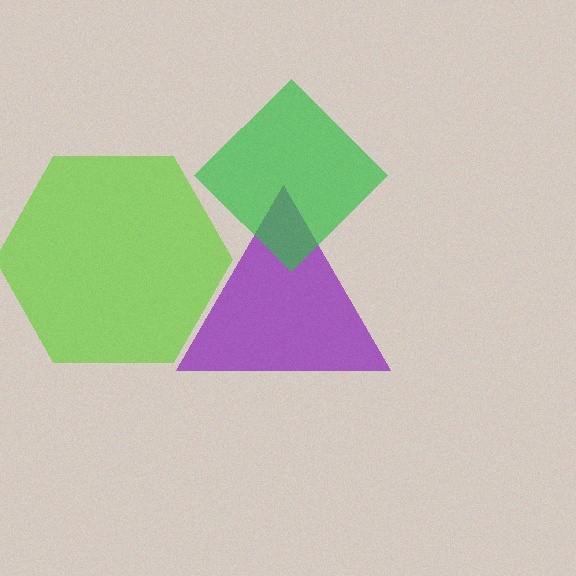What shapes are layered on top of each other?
The layered shapes are: a purple triangle, a lime hexagon, a green diamond.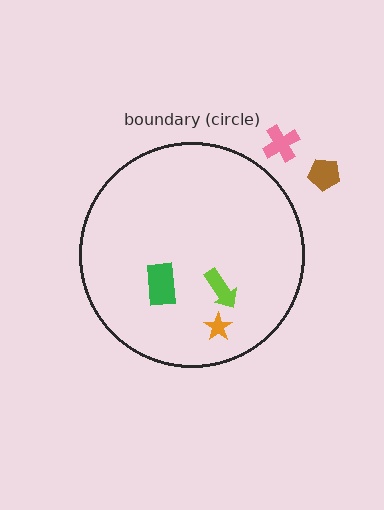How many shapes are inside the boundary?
3 inside, 2 outside.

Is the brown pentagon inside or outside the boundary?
Outside.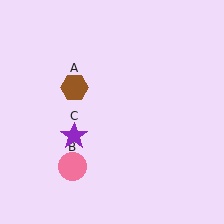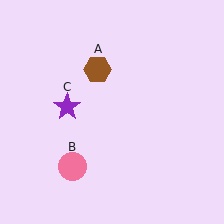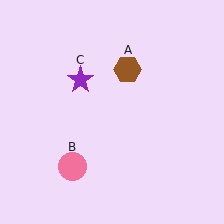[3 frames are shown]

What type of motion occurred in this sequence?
The brown hexagon (object A), purple star (object C) rotated clockwise around the center of the scene.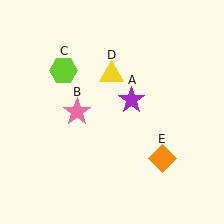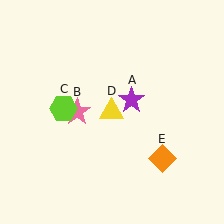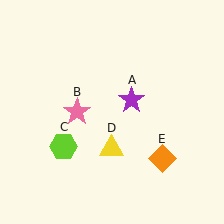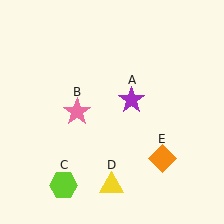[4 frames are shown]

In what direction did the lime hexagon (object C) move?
The lime hexagon (object C) moved down.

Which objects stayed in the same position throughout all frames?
Purple star (object A) and pink star (object B) and orange diamond (object E) remained stationary.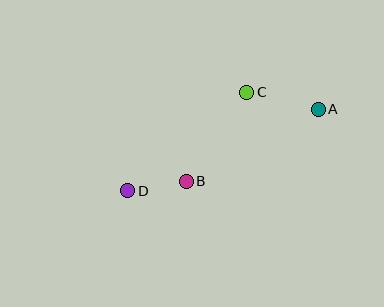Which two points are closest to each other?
Points B and D are closest to each other.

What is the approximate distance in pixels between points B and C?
The distance between B and C is approximately 108 pixels.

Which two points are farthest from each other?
Points A and D are farthest from each other.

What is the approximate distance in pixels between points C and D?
The distance between C and D is approximately 155 pixels.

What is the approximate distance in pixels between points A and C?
The distance between A and C is approximately 73 pixels.